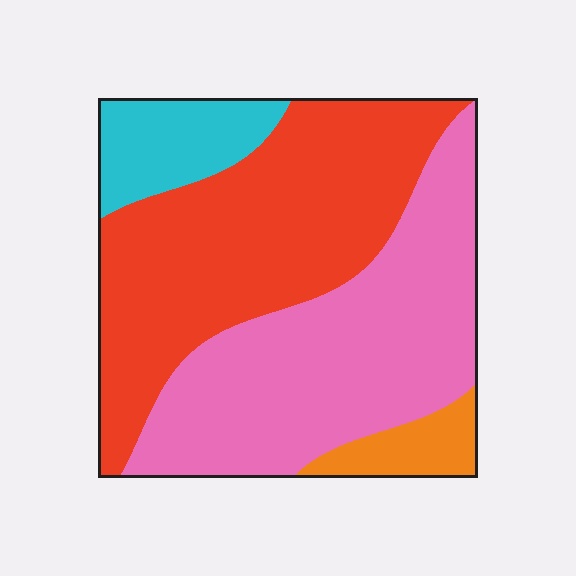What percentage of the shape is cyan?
Cyan covers about 10% of the shape.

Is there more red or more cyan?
Red.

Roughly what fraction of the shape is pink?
Pink covers roughly 40% of the shape.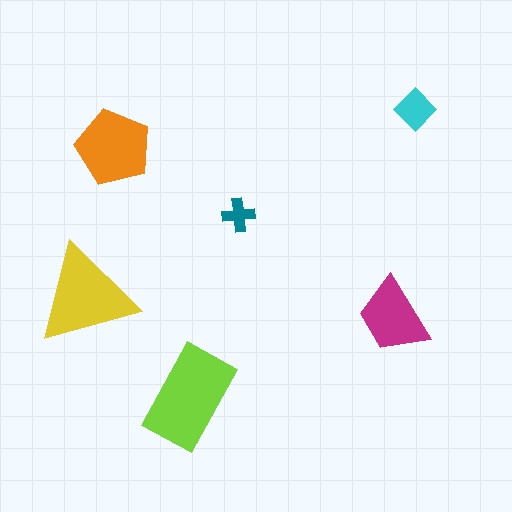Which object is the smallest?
The teal cross.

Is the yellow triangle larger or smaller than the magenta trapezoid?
Larger.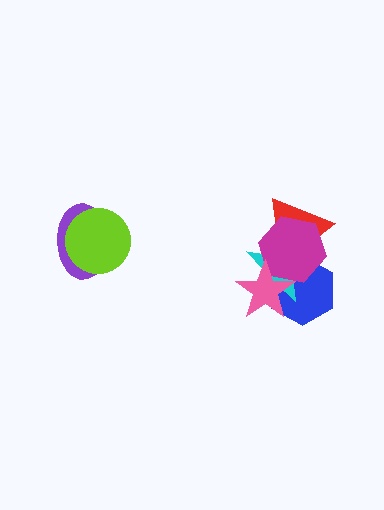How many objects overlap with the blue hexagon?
4 objects overlap with the blue hexagon.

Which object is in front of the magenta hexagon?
The pink star is in front of the magenta hexagon.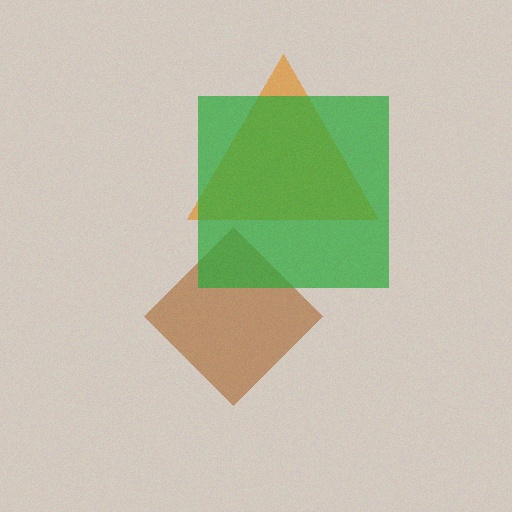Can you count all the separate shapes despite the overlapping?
Yes, there are 3 separate shapes.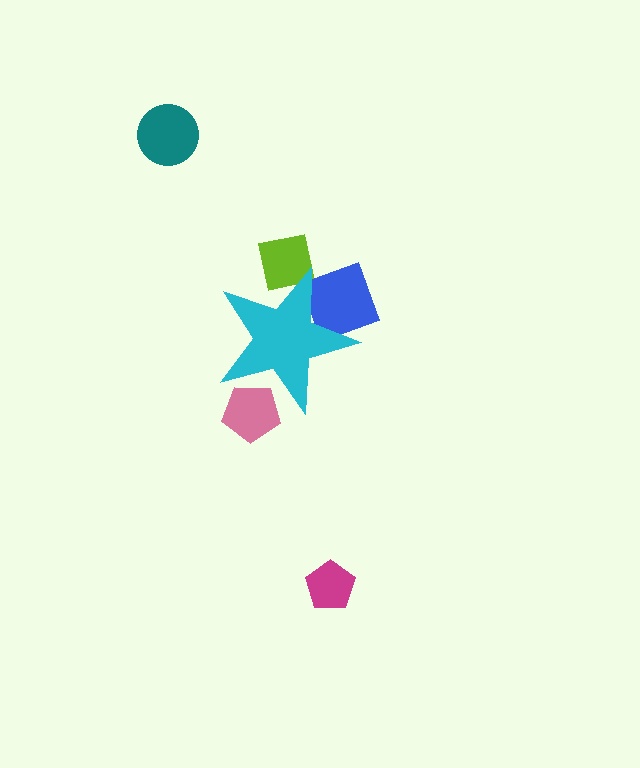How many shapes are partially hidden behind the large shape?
3 shapes are partially hidden.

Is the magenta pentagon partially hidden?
No, the magenta pentagon is fully visible.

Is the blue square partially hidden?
Yes, the blue square is partially hidden behind the cyan star.